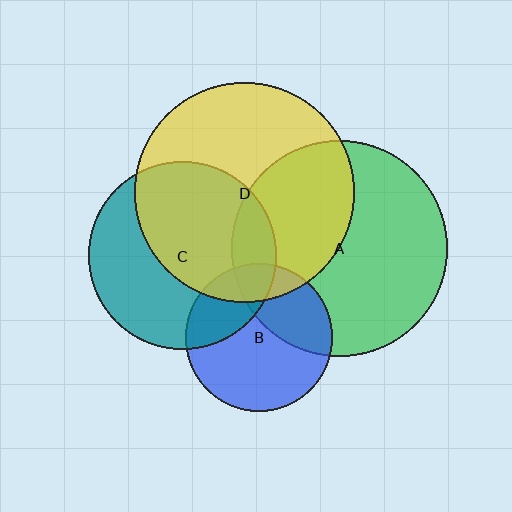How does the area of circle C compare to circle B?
Approximately 1.6 times.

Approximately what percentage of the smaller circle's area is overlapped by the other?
Approximately 30%.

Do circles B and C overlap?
Yes.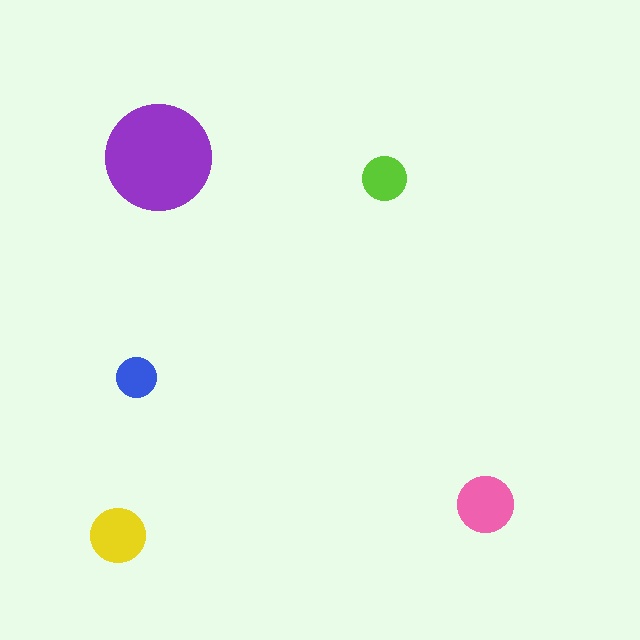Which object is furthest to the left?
The yellow circle is leftmost.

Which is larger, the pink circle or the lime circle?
The pink one.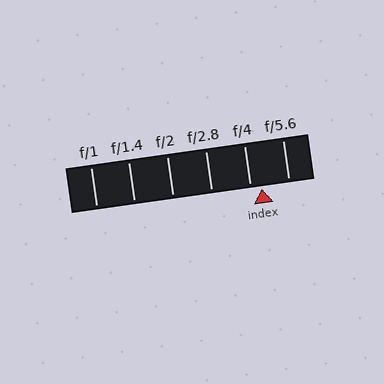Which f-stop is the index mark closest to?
The index mark is closest to f/4.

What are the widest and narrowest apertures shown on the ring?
The widest aperture shown is f/1 and the narrowest is f/5.6.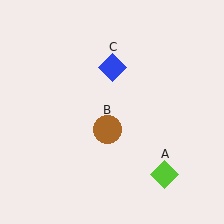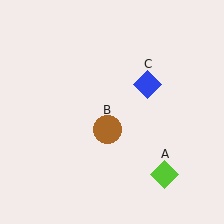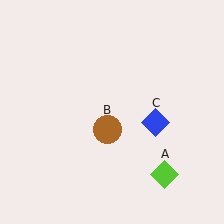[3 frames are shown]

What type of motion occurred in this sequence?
The blue diamond (object C) rotated clockwise around the center of the scene.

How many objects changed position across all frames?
1 object changed position: blue diamond (object C).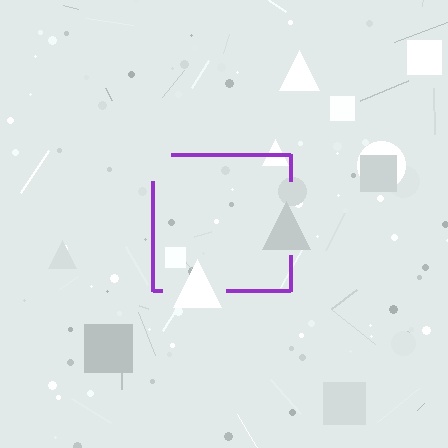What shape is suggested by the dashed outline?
The dashed outline suggests a square.